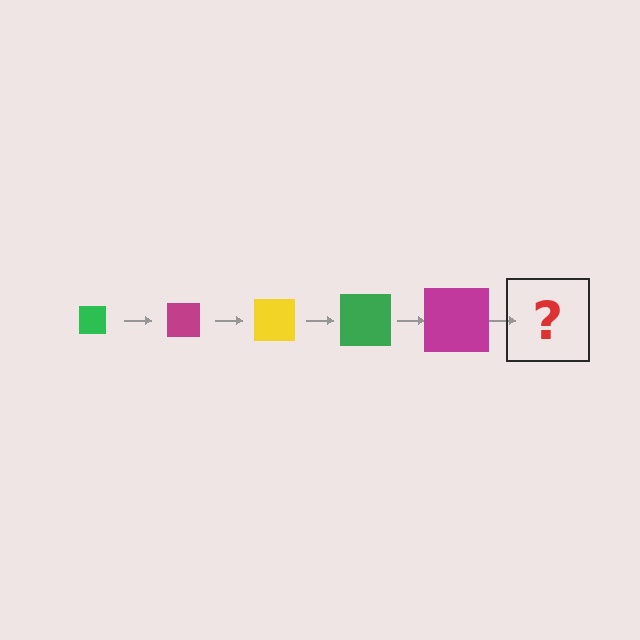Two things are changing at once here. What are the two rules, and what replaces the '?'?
The two rules are that the square grows larger each step and the color cycles through green, magenta, and yellow. The '?' should be a yellow square, larger than the previous one.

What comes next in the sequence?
The next element should be a yellow square, larger than the previous one.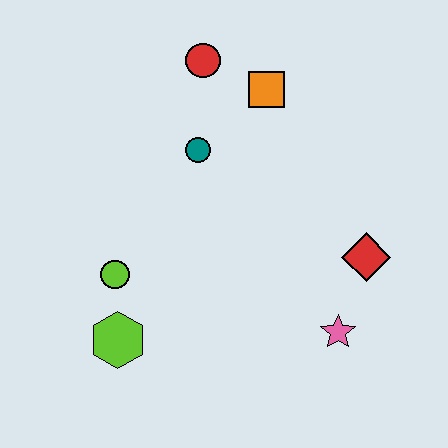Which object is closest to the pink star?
The red diamond is closest to the pink star.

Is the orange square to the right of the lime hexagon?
Yes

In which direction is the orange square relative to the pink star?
The orange square is above the pink star.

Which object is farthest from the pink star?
The red circle is farthest from the pink star.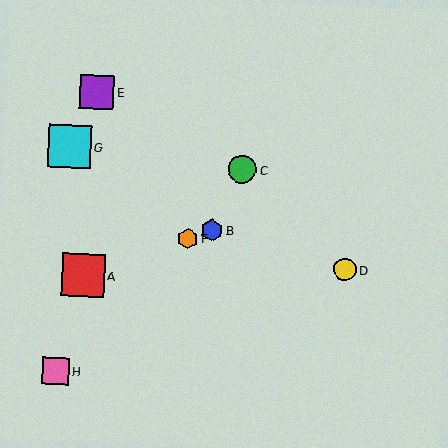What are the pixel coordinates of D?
Object D is at (345, 270).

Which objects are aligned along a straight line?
Objects A, B, F are aligned along a straight line.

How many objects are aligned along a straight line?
3 objects (A, B, F) are aligned along a straight line.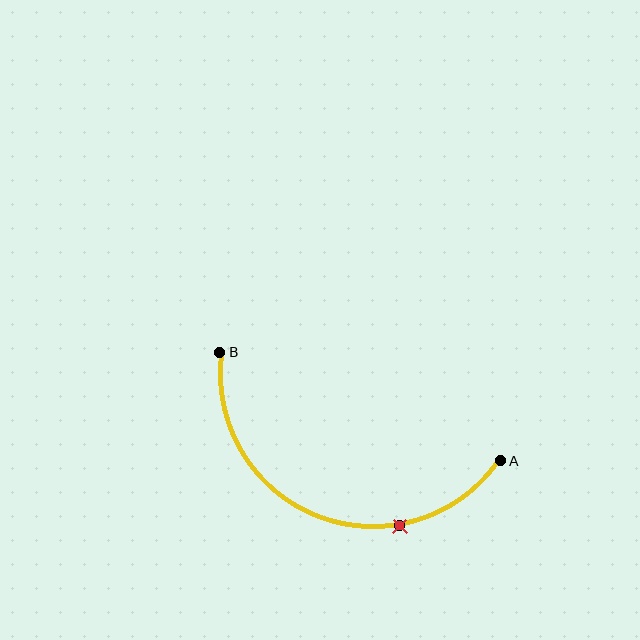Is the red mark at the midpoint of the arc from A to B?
No. The red mark lies on the arc but is closer to endpoint A. The arc midpoint would be at the point on the curve equidistant along the arc from both A and B.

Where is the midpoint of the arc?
The arc midpoint is the point on the curve farthest from the straight line joining A and B. It sits below that line.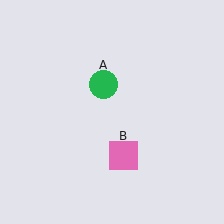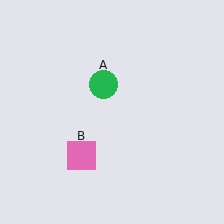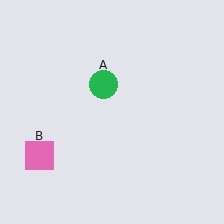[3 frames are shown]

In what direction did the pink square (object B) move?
The pink square (object B) moved left.